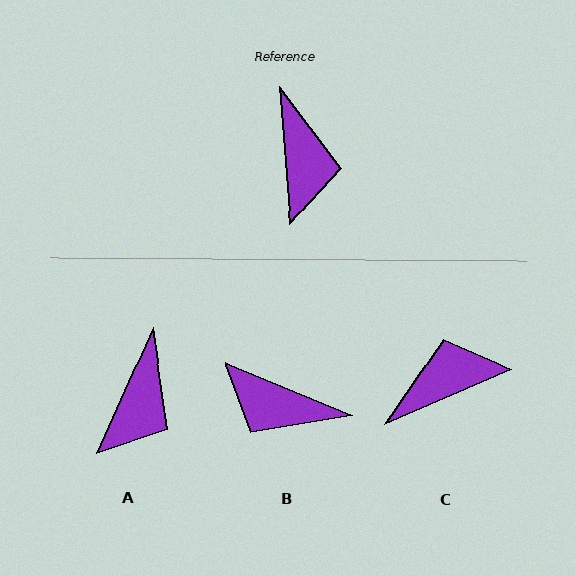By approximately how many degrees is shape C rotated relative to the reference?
Approximately 108 degrees counter-clockwise.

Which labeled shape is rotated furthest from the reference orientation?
B, about 117 degrees away.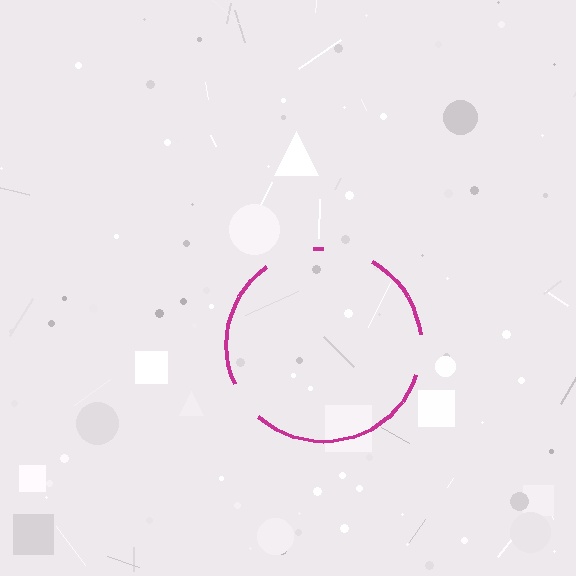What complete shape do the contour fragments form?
The contour fragments form a circle.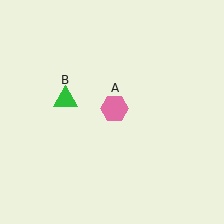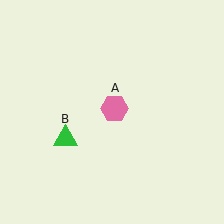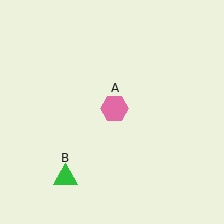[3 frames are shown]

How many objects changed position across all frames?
1 object changed position: green triangle (object B).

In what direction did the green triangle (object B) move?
The green triangle (object B) moved down.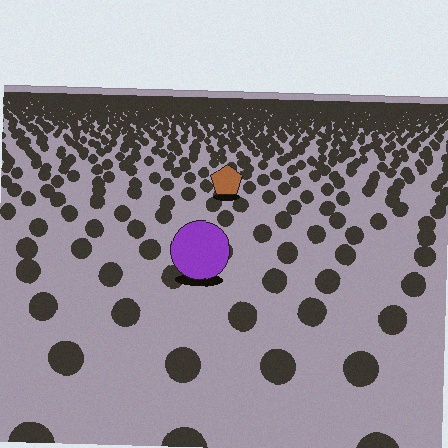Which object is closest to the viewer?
The purple circle is closest. The texture marks near it are larger and more spread out.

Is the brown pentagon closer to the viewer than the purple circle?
No. The purple circle is closer — you can tell from the texture gradient: the ground texture is coarser near it.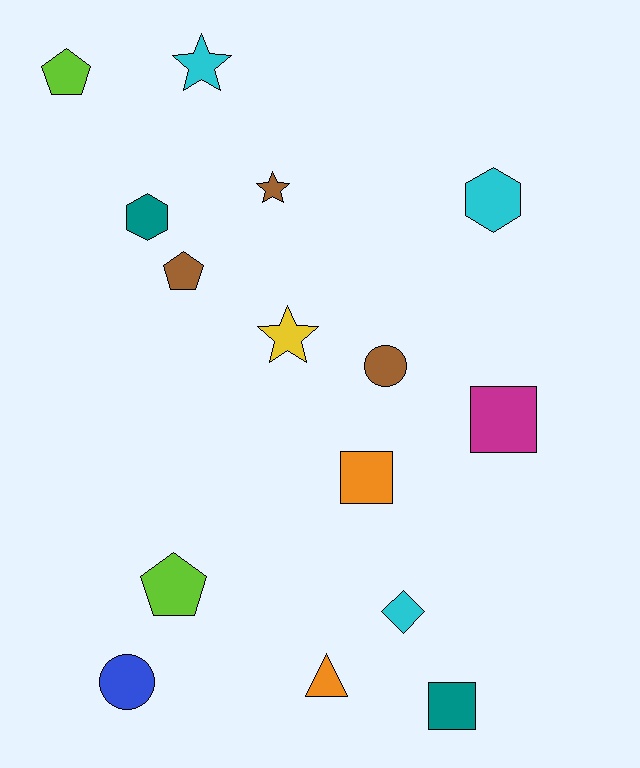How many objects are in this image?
There are 15 objects.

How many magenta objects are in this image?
There is 1 magenta object.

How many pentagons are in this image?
There are 3 pentagons.